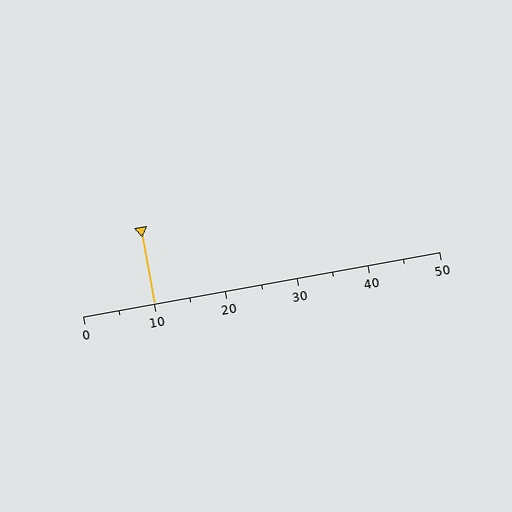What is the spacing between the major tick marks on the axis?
The major ticks are spaced 10 apart.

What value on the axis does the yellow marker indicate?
The marker indicates approximately 10.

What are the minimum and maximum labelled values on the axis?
The axis runs from 0 to 50.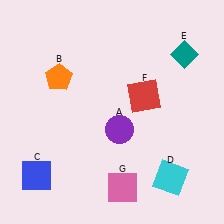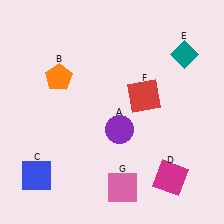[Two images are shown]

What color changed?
The square (D) changed from cyan in Image 1 to magenta in Image 2.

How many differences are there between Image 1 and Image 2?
There is 1 difference between the two images.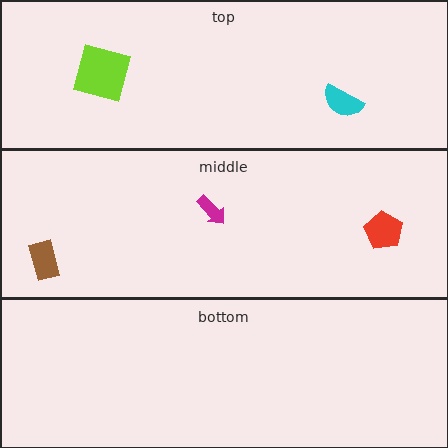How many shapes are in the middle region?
3.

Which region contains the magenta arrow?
The middle region.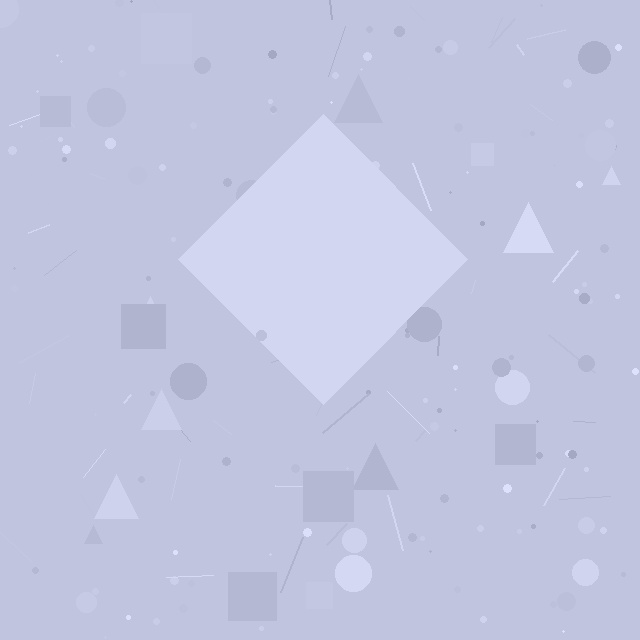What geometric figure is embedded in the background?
A diamond is embedded in the background.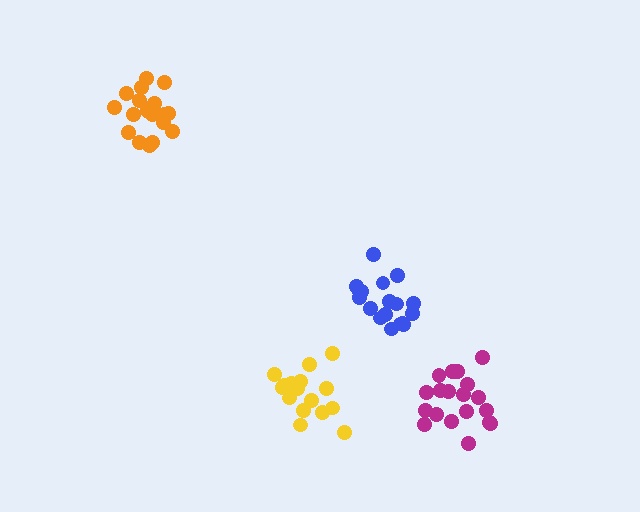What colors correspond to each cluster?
The clusters are colored: blue, yellow, orange, magenta.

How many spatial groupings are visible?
There are 4 spatial groupings.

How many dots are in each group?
Group 1: 18 dots, Group 2: 16 dots, Group 3: 19 dots, Group 4: 19 dots (72 total).